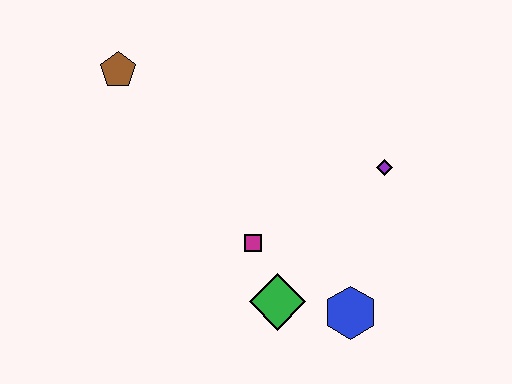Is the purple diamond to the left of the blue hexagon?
No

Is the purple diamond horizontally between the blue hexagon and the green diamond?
No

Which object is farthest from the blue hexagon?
The brown pentagon is farthest from the blue hexagon.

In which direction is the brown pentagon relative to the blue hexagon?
The brown pentagon is above the blue hexagon.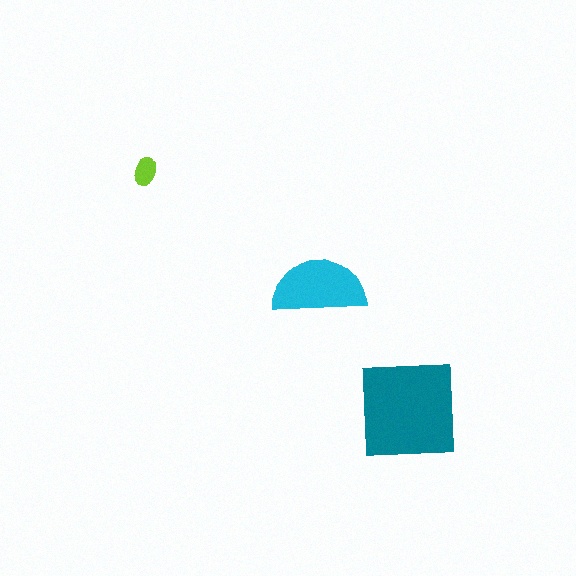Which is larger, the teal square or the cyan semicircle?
The teal square.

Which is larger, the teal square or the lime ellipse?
The teal square.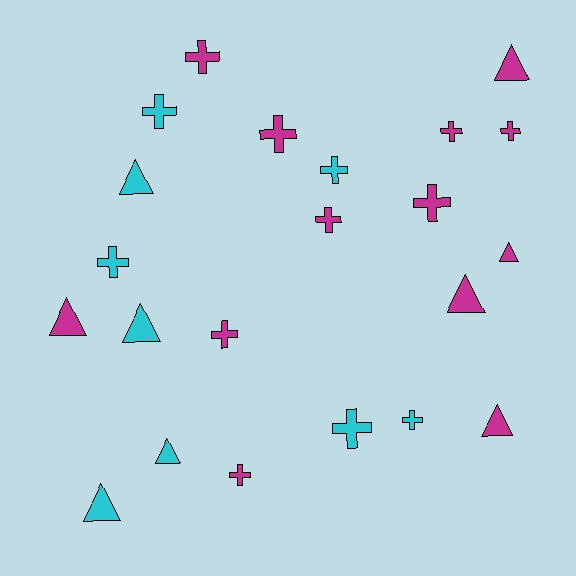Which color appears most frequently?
Magenta, with 13 objects.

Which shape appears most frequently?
Cross, with 13 objects.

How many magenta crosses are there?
There are 8 magenta crosses.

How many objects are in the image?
There are 22 objects.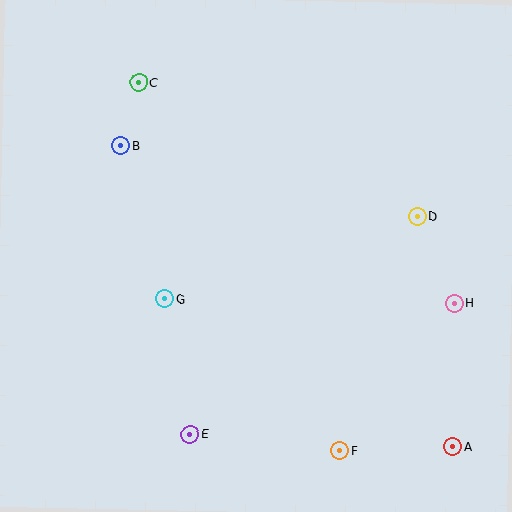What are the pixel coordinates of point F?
Point F is at (340, 450).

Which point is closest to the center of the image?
Point G at (165, 299) is closest to the center.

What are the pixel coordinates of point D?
Point D is at (417, 216).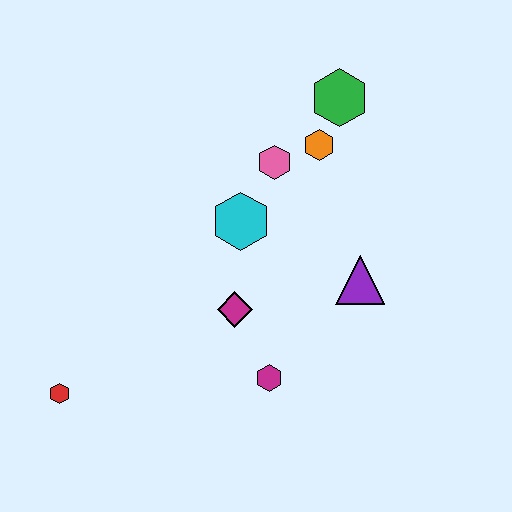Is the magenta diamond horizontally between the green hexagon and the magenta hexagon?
No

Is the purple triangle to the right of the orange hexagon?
Yes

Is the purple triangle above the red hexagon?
Yes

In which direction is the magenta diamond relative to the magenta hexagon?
The magenta diamond is above the magenta hexagon.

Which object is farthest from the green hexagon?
The red hexagon is farthest from the green hexagon.